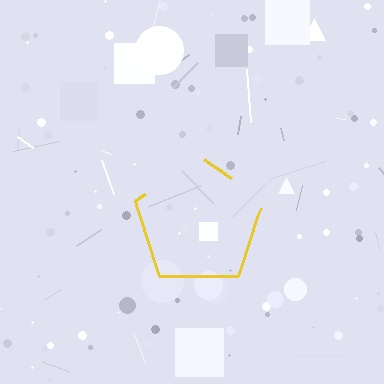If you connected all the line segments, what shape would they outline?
They would outline a pentagon.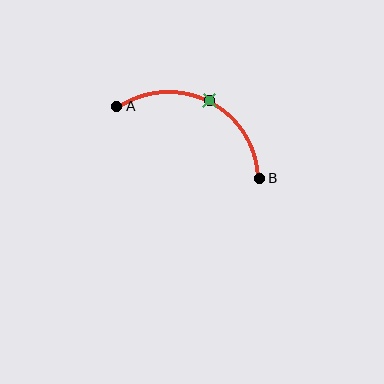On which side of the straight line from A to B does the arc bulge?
The arc bulges above the straight line connecting A and B.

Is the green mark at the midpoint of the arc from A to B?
Yes. The green mark lies on the arc at equal arc-length from both A and B — it is the arc midpoint.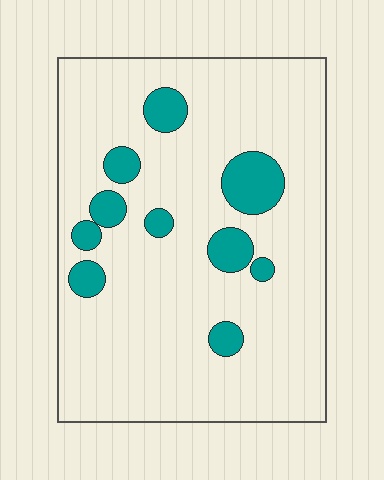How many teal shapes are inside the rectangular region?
10.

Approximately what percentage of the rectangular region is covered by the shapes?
Approximately 15%.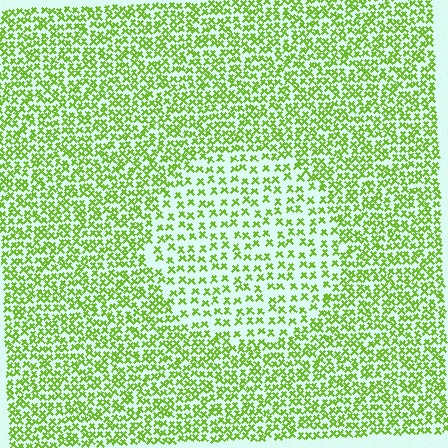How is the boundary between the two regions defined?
The boundary is defined by a change in element density (approximately 1.9x ratio). All elements are the same color, size, and shape.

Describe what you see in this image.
The image contains small lime elements arranged at two different densities. A circle-shaped region is visible where the elements are less densely packed than the surrounding area.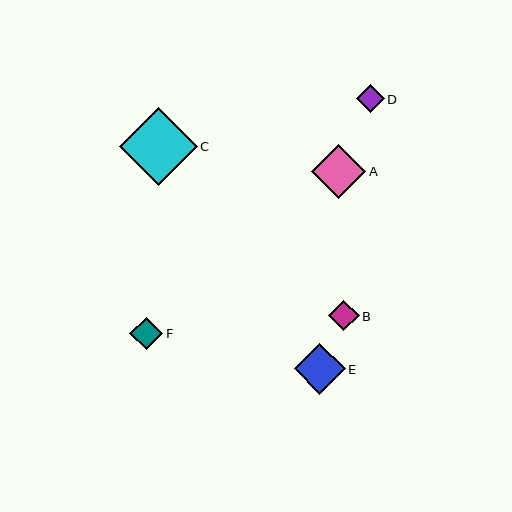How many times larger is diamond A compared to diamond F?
Diamond A is approximately 1.6 times the size of diamond F.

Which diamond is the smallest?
Diamond D is the smallest with a size of approximately 28 pixels.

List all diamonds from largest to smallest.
From largest to smallest: C, A, E, F, B, D.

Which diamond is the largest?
Diamond C is the largest with a size of approximately 77 pixels.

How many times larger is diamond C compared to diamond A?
Diamond C is approximately 1.4 times the size of diamond A.